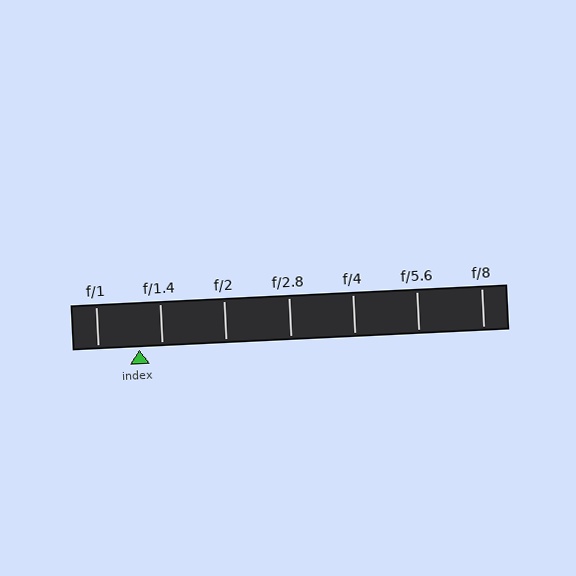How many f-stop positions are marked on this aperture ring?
There are 7 f-stop positions marked.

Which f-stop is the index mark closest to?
The index mark is closest to f/1.4.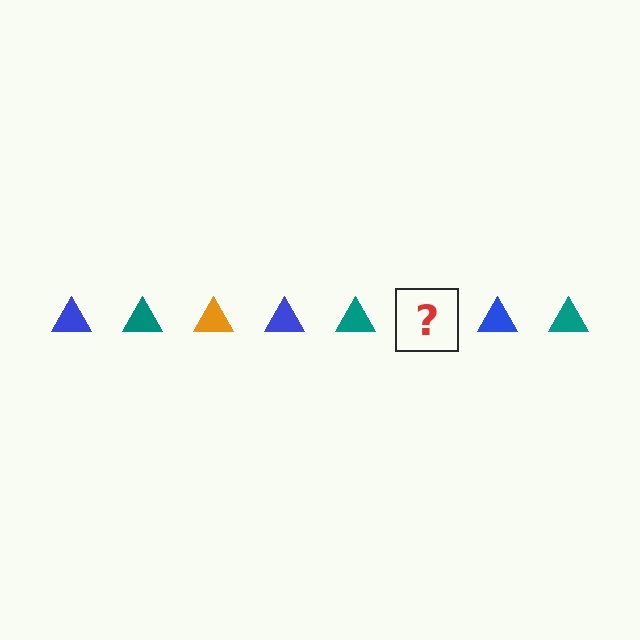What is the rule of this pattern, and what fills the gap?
The rule is that the pattern cycles through blue, teal, orange triangles. The gap should be filled with an orange triangle.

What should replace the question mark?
The question mark should be replaced with an orange triangle.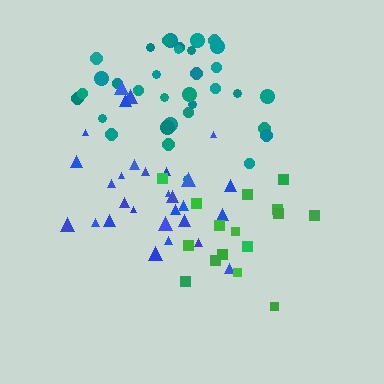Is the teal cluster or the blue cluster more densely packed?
Teal.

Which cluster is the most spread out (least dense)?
Green.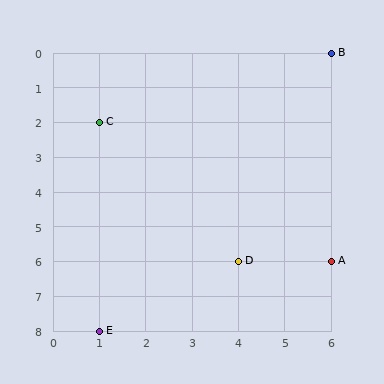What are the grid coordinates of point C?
Point C is at grid coordinates (1, 2).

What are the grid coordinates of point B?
Point B is at grid coordinates (6, 0).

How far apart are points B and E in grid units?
Points B and E are 5 columns and 8 rows apart (about 9.4 grid units diagonally).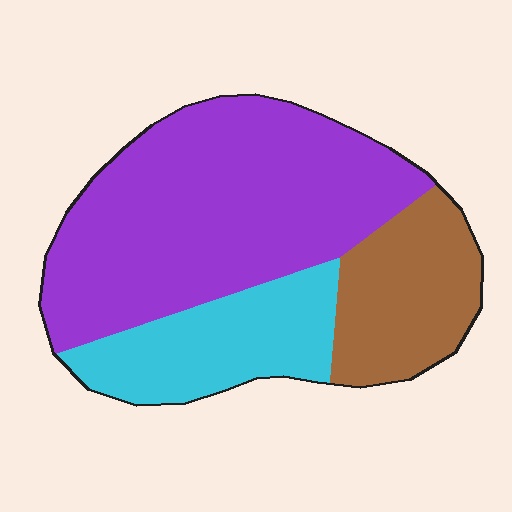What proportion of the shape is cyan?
Cyan covers roughly 20% of the shape.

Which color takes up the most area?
Purple, at roughly 55%.